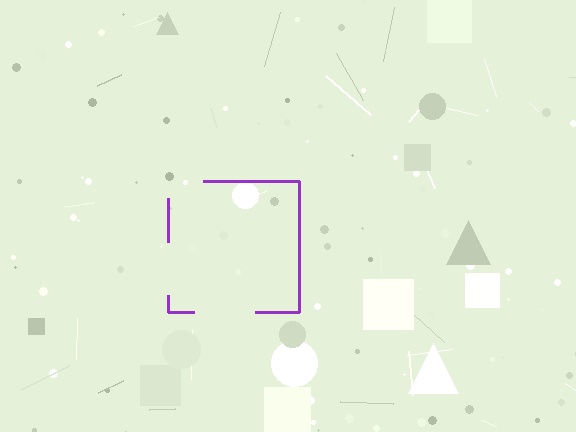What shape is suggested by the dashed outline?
The dashed outline suggests a square.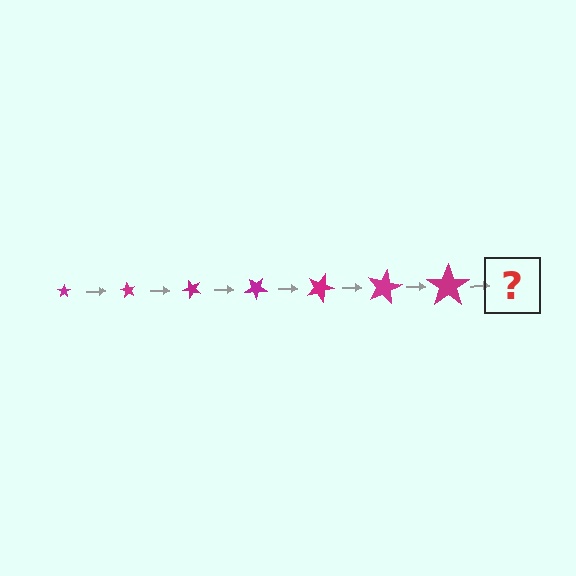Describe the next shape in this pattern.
It should be a star, larger than the previous one and rotated 420 degrees from the start.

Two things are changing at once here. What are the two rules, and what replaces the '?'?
The two rules are that the star grows larger each step and it rotates 60 degrees each step. The '?' should be a star, larger than the previous one and rotated 420 degrees from the start.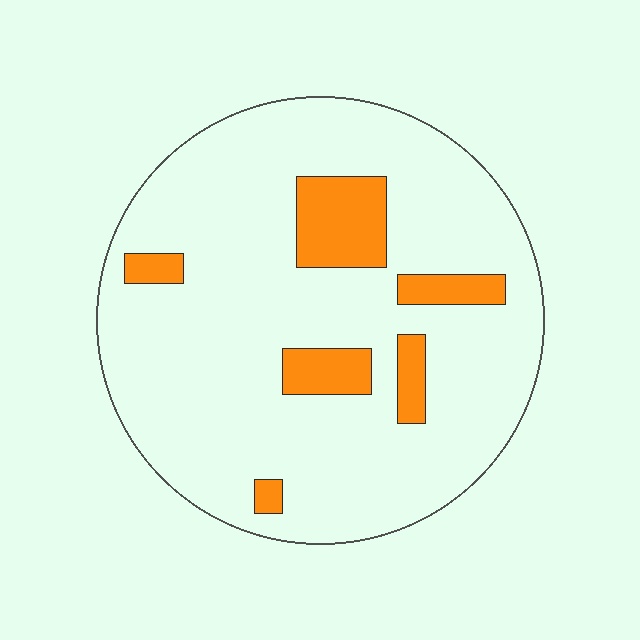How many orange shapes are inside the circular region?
6.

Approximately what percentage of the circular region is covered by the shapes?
Approximately 15%.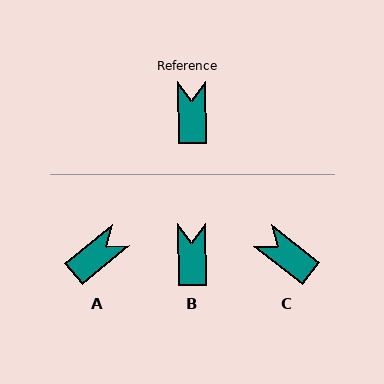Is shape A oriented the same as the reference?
No, it is off by about 51 degrees.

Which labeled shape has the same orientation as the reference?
B.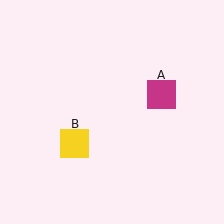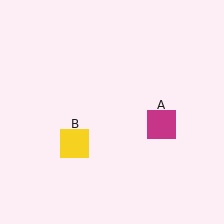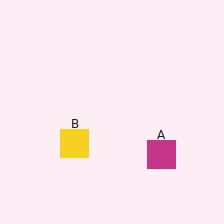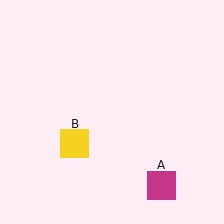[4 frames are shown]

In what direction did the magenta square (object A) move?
The magenta square (object A) moved down.